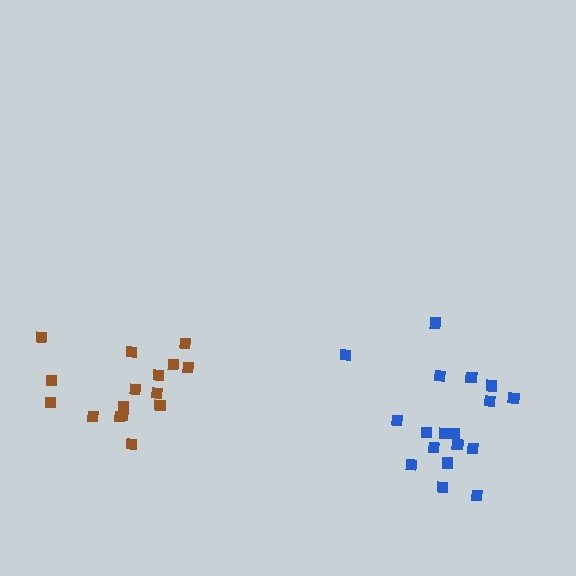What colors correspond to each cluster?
The clusters are colored: brown, blue.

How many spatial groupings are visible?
There are 2 spatial groupings.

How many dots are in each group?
Group 1: 16 dots, Group 2: 18 dots (34 total).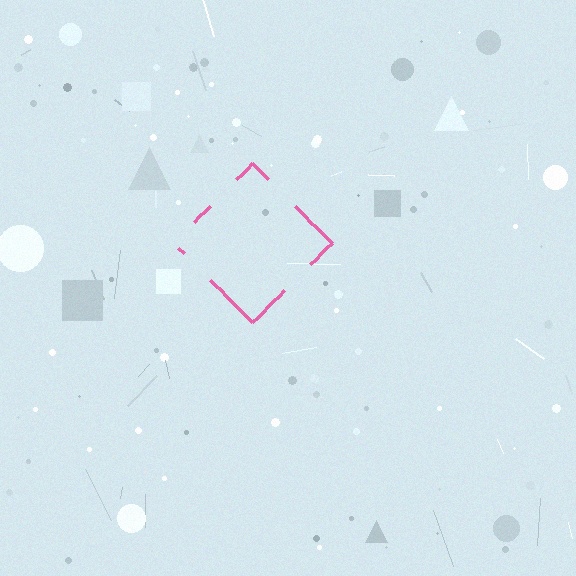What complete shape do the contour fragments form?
The contour fragments form a diamond.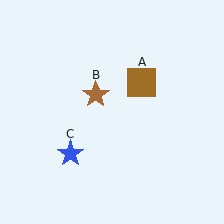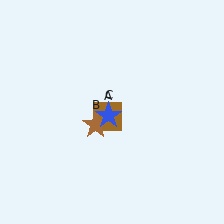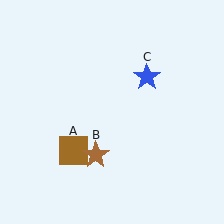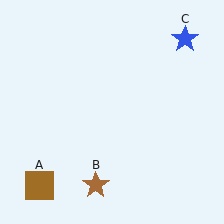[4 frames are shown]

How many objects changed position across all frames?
3 objects changed position: brown square (object A), brown star (object B), blue star (object C).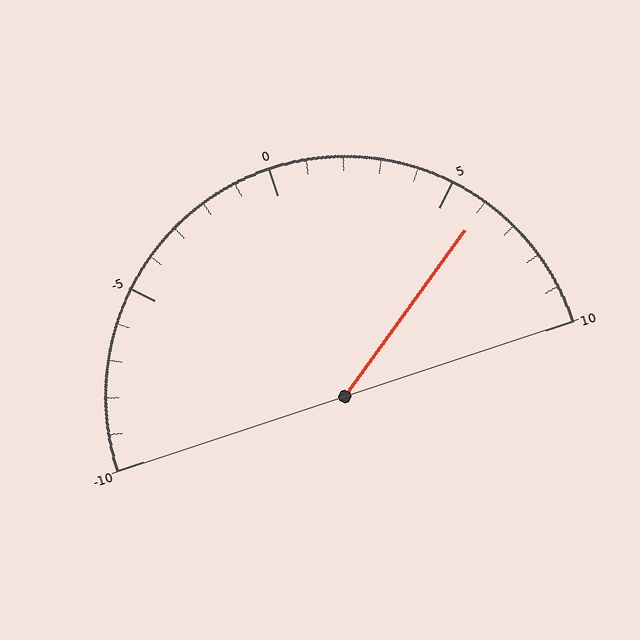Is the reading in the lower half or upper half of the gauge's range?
The reading is in the upper half of the range (-10 to 10).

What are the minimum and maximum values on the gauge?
The gauge ranges from -10 to 10.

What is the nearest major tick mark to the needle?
The nearest major tick mark is 5.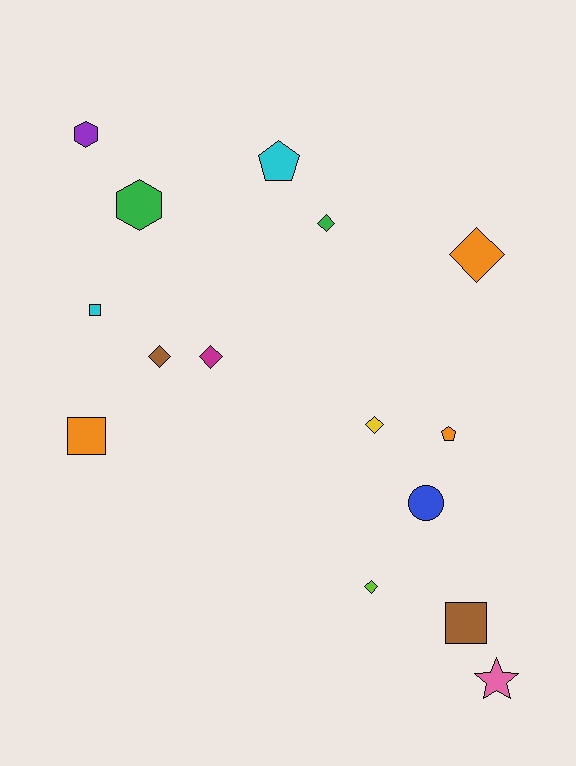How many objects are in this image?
There are 15 objects.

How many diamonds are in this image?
There are 6 diamonds.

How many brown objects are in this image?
There are 2 brown objects.